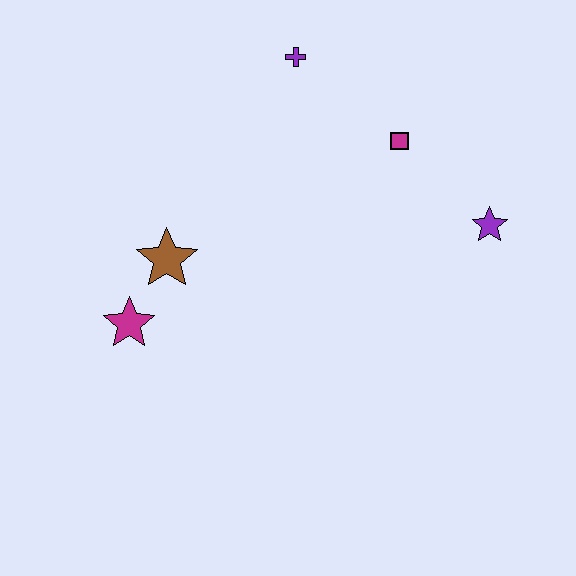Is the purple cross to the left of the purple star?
Yes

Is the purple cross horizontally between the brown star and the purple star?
Yes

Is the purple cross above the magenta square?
Yes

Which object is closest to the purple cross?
The magenta square is closest to the purple cross.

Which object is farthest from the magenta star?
The purple star is farthest from the magenta star.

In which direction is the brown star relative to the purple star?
The brown star is to the left of the purple star.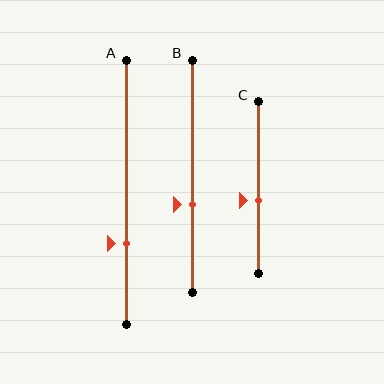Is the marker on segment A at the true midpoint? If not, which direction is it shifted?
No, the marker on segment A is shifted downward by about 19% of the segment length.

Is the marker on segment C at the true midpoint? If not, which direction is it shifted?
No, the marker on segment C is shifted downward by about 7% of the segment length.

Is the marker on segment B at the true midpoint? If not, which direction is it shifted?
No, the marker on segment B is shifted downward by about 12% of the segment length.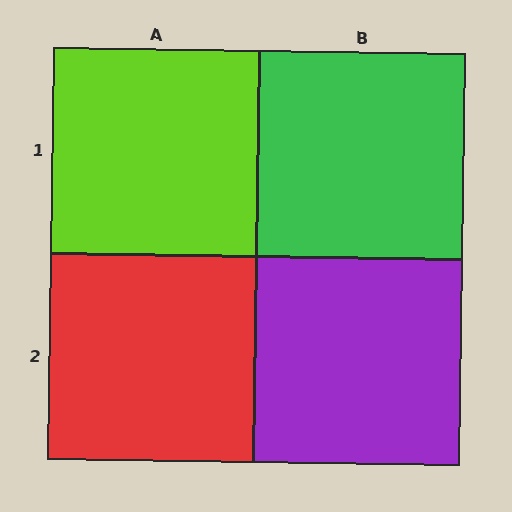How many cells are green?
1 cell is green.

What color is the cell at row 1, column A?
Lime.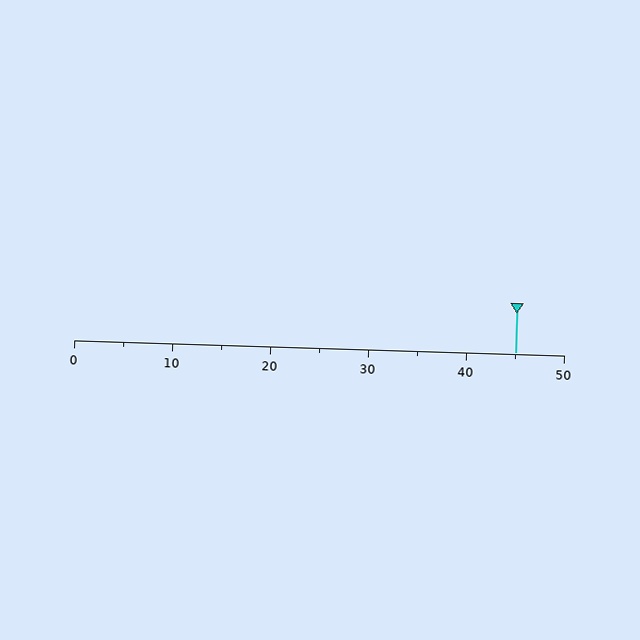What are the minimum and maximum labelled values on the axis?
The axis runs from 0 to 50.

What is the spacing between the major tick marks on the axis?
The major ticks are spaced 10 apart.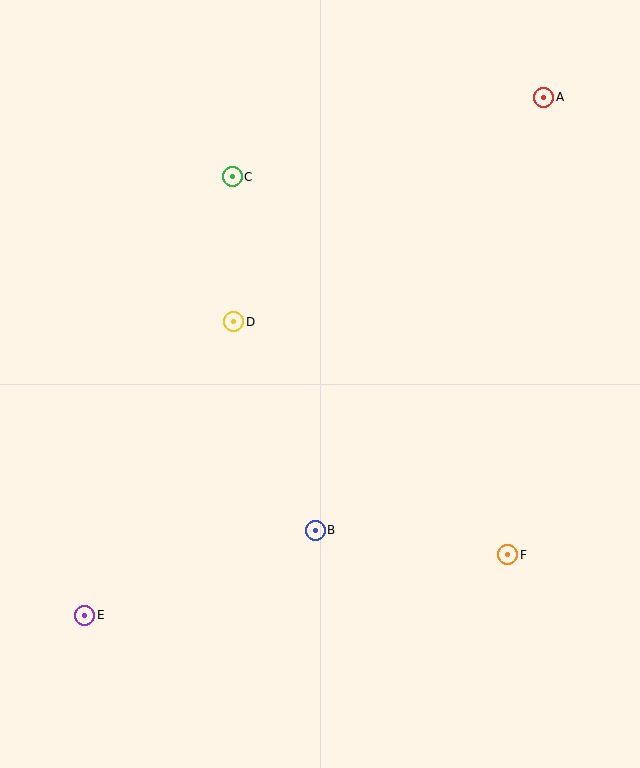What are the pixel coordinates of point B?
Point B is at (315, 530).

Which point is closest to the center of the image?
Point D at (234, 322) is closest to the center.